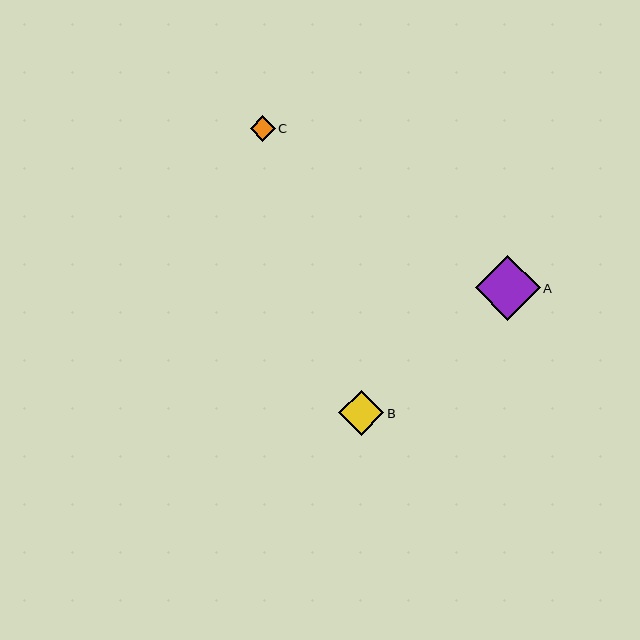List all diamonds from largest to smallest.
From largest to smallest: A, B, C.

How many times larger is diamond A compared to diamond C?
Diamond A is approximately 2.6 times the size of diamond C.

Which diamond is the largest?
Diamond A is the largest with a size of approximately 64 pixels.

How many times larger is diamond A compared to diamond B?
Diamond A is approximately 1.4 times the size of diamond B.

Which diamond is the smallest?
Diamond C is the smallest with a size of approximately 25 pixels.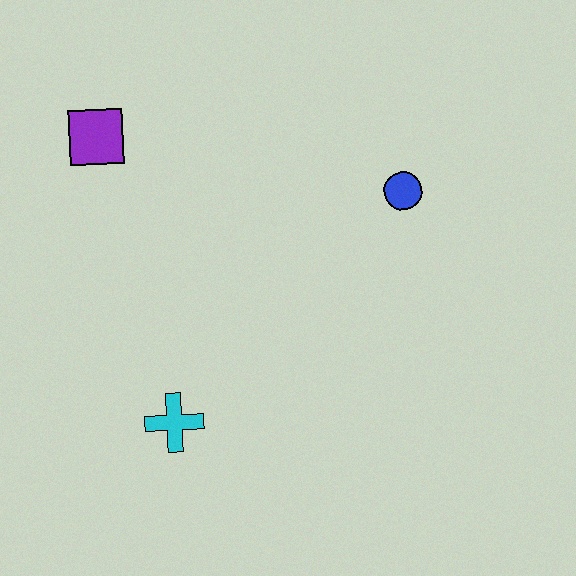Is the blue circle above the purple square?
No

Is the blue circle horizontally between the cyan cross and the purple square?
No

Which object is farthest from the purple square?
The blue circle is farthest from the purple square.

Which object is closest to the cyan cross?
The purple square is closest to the cyan cross.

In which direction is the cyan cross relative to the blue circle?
The cyan cross is to the left of the blue circle.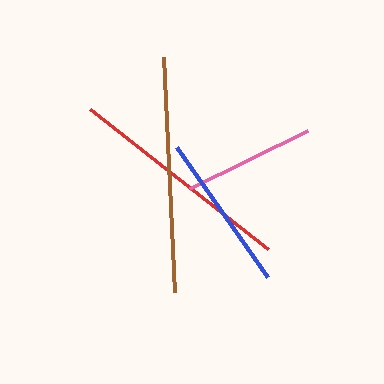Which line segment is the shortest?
The pink line is the shortest at approximately 132 pixels.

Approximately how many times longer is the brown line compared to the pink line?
The brown line is approximately 1.8 times the length of the pink line.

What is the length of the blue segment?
The blue segment is approximately 159 pixels long.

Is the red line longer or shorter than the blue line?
The red line is longer than the blue line.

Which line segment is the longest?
The brown line is the longest at approximately 236 pixels.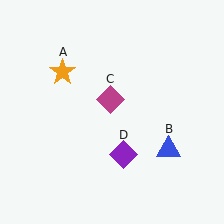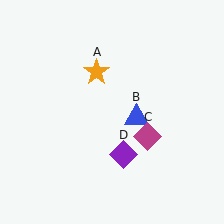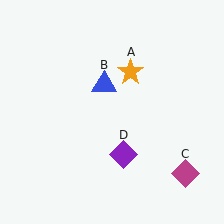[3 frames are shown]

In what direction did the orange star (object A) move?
The orange star (object A) moved right.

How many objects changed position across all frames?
3 objects changed position: orange star (object A), blue triangle (object B), magenta diamond (object C).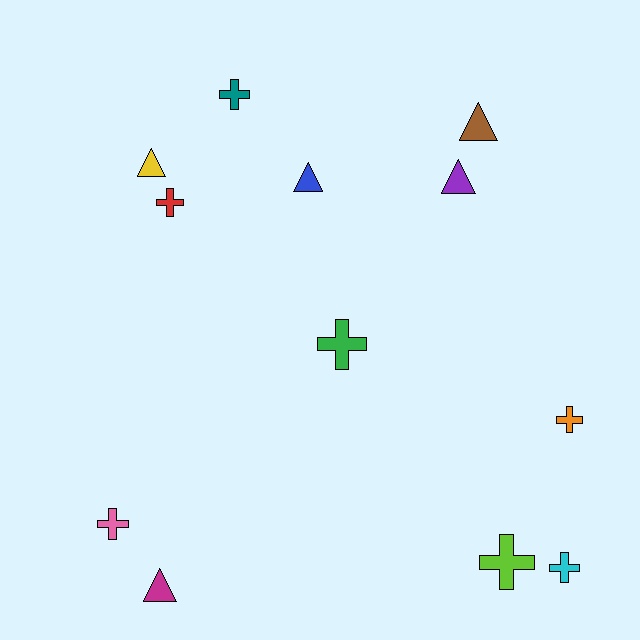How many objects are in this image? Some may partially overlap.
There are 12 objects.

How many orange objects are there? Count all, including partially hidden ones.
There is 1 orange object.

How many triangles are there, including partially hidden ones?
There are 5 triangles.